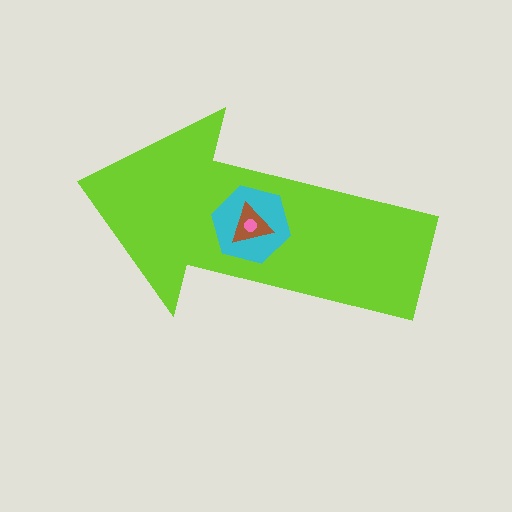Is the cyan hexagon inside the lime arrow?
Yes.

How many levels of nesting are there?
4.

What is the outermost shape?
The lime arrow.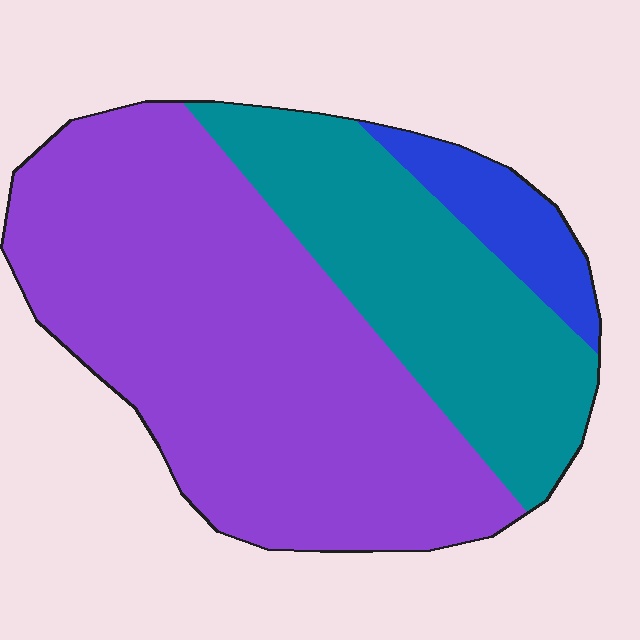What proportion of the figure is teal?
Teal covers roughly 30% of the figure.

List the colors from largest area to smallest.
From largest to smallest: purple, teal, blue.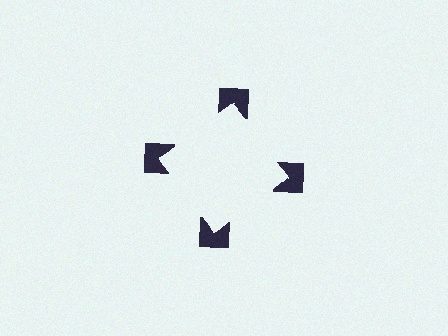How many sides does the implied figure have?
4 sides.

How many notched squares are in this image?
There are 4 — one at each vertex of the illusory square.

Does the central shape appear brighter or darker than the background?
It typically appears slightly brighter than the background, even though no actual brightness change is drawn.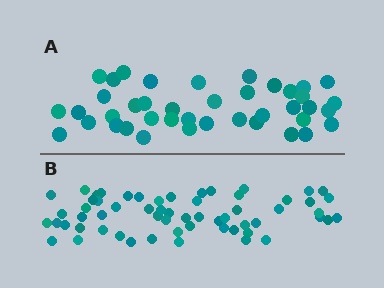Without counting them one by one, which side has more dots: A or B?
Region B (the bottom region) has more dots.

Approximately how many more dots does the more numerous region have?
Region B has approximately 20 more dots than region A.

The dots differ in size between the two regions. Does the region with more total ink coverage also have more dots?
No. Region A has more total ink coverage because its dots are larger, but region B actually contains more individual dots. Total area can be misleading — the number of items is what matters here.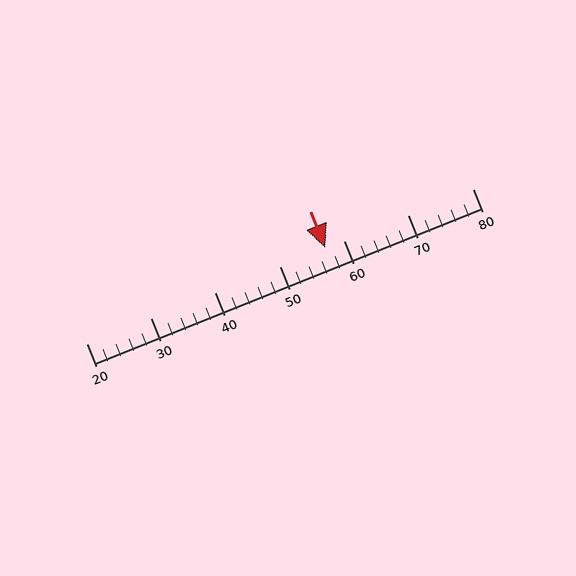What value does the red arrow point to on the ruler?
The red arrow points to approximately 57.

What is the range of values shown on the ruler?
The ruler shows values from 20 to 80.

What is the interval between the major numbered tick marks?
The major tick marks are spaced 10 units apart.